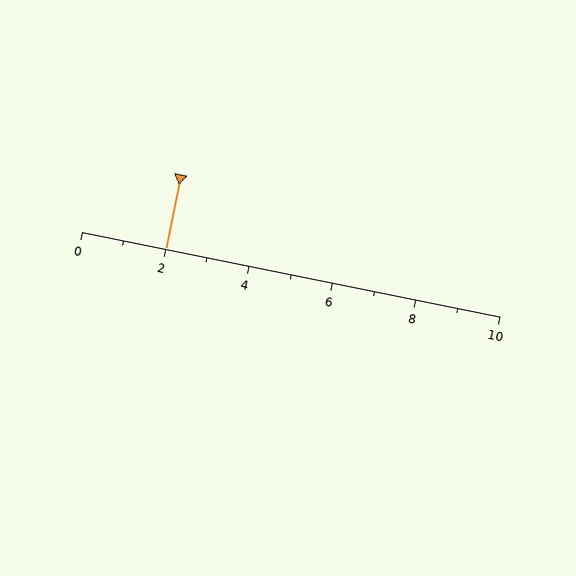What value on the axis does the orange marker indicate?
The marker indicates approximately 2.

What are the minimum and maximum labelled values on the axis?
The axis runs from 0 to 10.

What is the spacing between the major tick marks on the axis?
The major ticks are spaced 2 apart.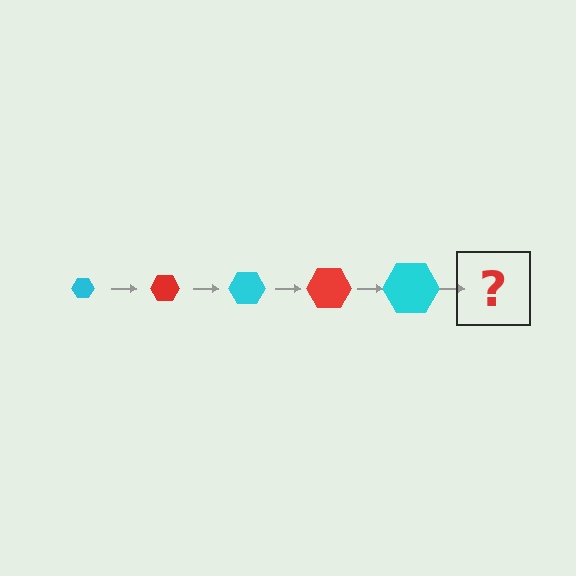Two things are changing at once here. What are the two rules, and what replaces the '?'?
The two rules are that the hexagon grows larger each step and the color cycles through cyan and red. The '?' should be a red hexagon, larger than the previous one.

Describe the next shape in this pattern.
It should be a red hexagon, larger than the previous one.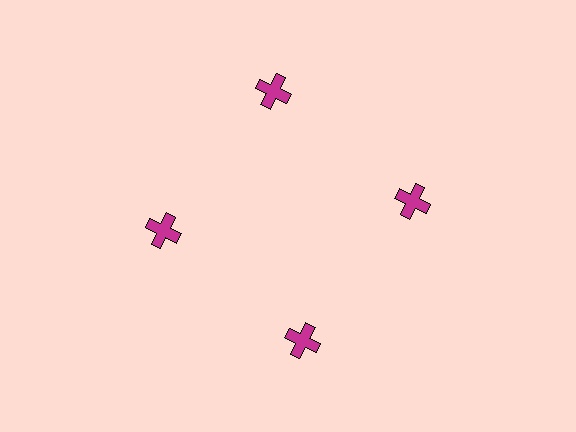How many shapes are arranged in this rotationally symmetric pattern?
There are 4 shapes, arranged in 4 groups of 1.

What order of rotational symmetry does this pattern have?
This pattern has 4-fold rotational symmetry.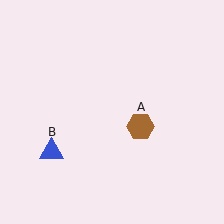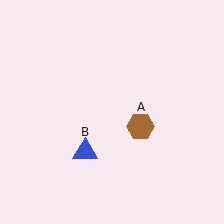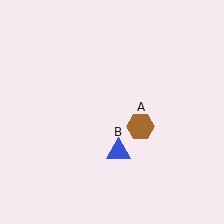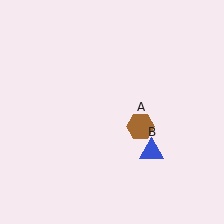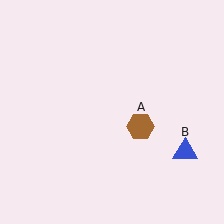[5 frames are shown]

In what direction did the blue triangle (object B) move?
The blue triangle (object B) moved right.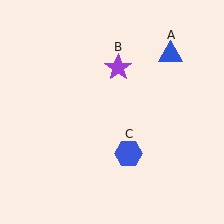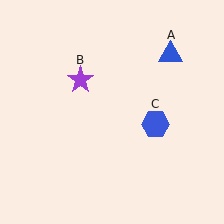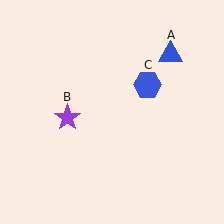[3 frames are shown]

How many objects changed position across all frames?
2 objects changed position: purple star (object B), blue hexagon (object C).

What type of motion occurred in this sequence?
The purple star (object B), blue hexagon (object C) rotated counterclockwise around the center of the scene.